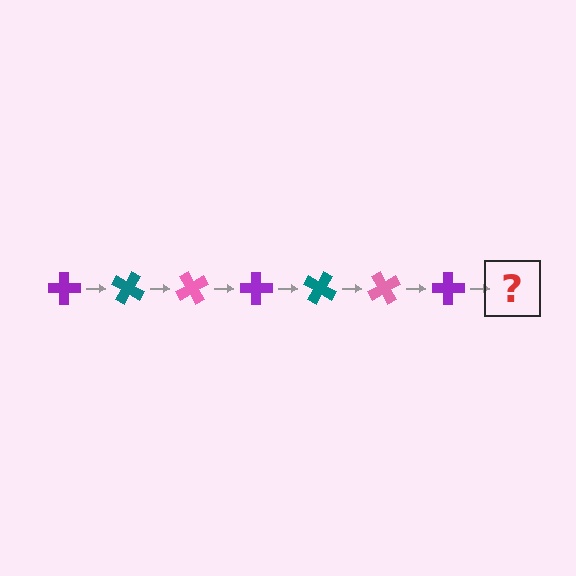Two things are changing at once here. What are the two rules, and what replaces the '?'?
The two rules are that it rotates 30 degrees each step and the color cycles through purple, teal, and pink. The '?' should be a teal cross, rotated 210 degrees from the start.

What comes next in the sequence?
The next element should be a teal cross, rotated 210 degrees from the start.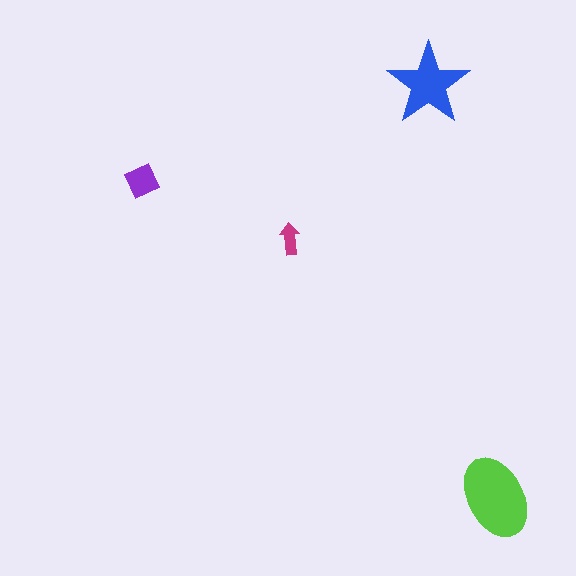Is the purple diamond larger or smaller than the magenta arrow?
Larger.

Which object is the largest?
The lime ellipse.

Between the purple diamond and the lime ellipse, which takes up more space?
The lime ellipse.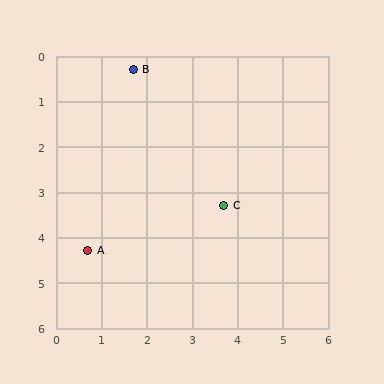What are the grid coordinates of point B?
Point B is at approximately (1.7, 0.3).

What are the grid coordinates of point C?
Point C is at approximately (3.7, 3.3).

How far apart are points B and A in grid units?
Points B and A are about 4.1 grid units apart.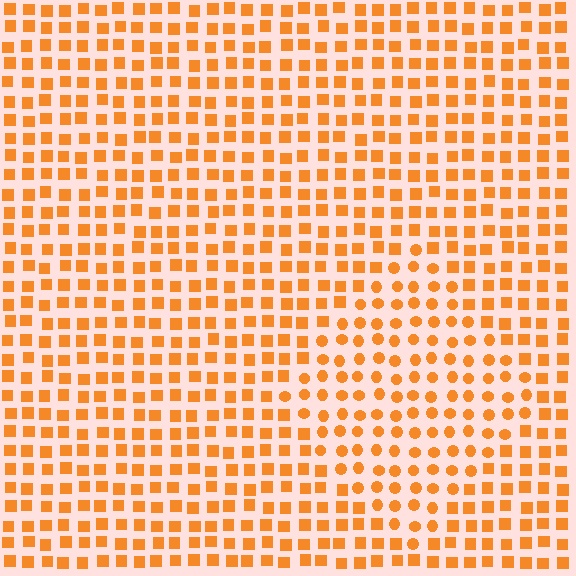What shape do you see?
I see a diamond.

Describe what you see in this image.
The image is filled with small orange elements arranged in a uniform grid. A diamond-shaped region contains circles, while the surrounding area contains squares. The boundary is defined purely by the change in element shape.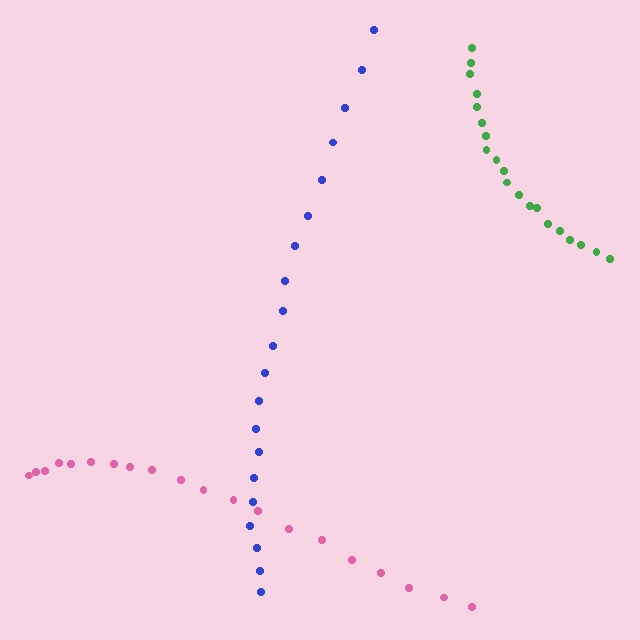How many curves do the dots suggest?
There are 3 distinct paths.